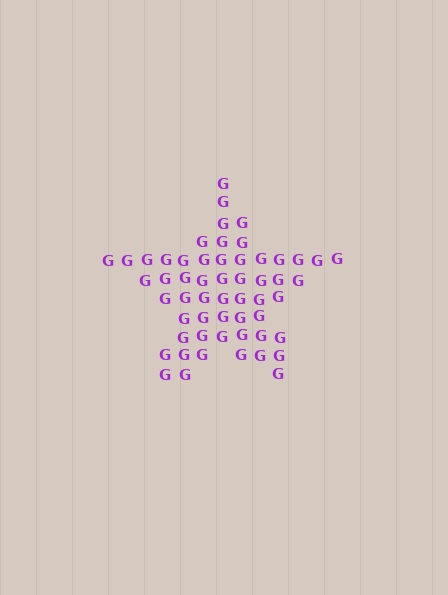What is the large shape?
The large shape is a star.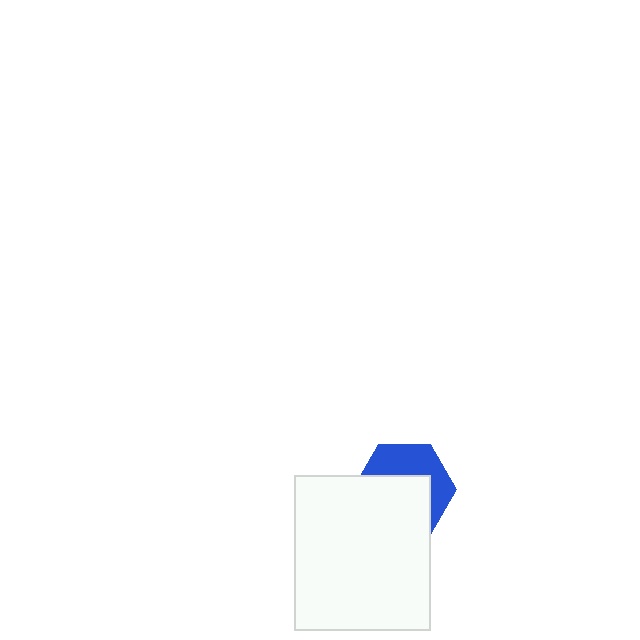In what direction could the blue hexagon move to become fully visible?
The blue hexagon could move up. That would shift it out from behind the white rectangle entirely.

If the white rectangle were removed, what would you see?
You would see the complete blue hexagon.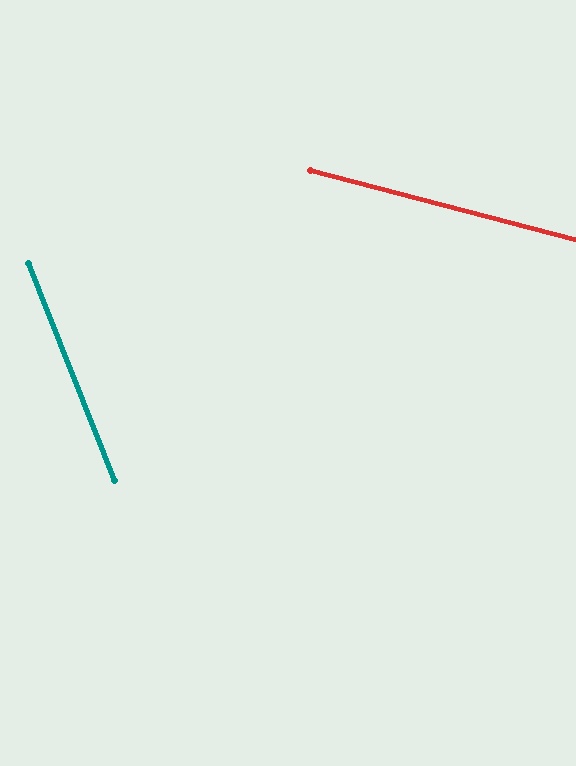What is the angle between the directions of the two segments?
Approximately 54 degrees.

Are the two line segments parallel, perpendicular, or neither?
Neither parallel nor perpendicular — they differ by about 54°.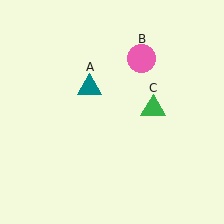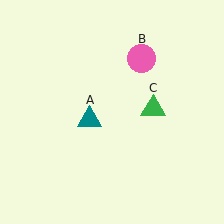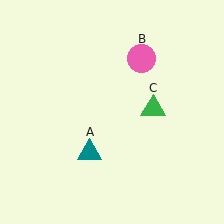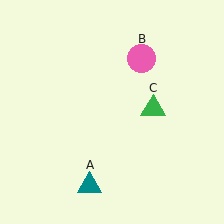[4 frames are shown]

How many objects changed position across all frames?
1 object changed position: teal triangle (object A).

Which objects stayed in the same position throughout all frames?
Pink circle (object B) and green triangle (object C) remained stationary.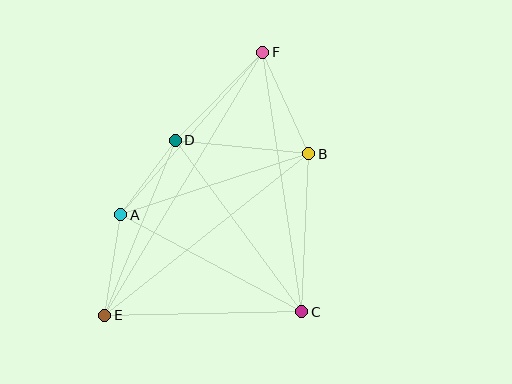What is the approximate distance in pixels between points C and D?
The distance between C and D is approximately 213 pixels.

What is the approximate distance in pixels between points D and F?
The distance between D and F is approximately 124 pixels.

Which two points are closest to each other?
Points A and D are closest to each other.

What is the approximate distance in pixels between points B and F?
The distance between B and F is approximately 111 pixels.